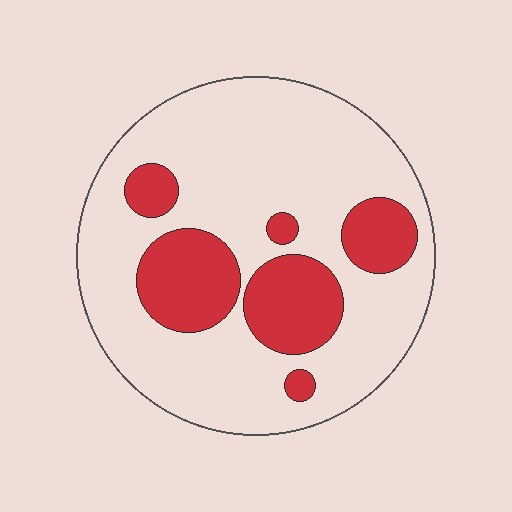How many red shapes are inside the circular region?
6.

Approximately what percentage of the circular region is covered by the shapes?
Approximately 25%.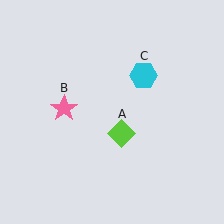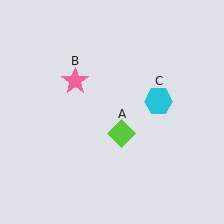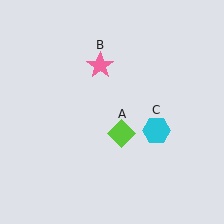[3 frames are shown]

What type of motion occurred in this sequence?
The pink star (object B), cyan hexagon (object C) rotated clockwise around the center of the scene.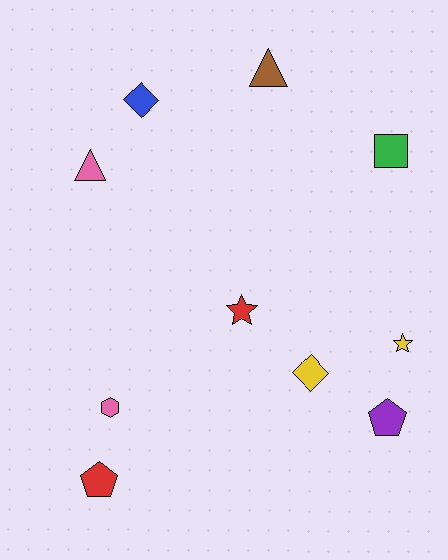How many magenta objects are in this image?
There are no magenta objects.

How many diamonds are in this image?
There are 2 diamonds.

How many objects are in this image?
There are 10 objects.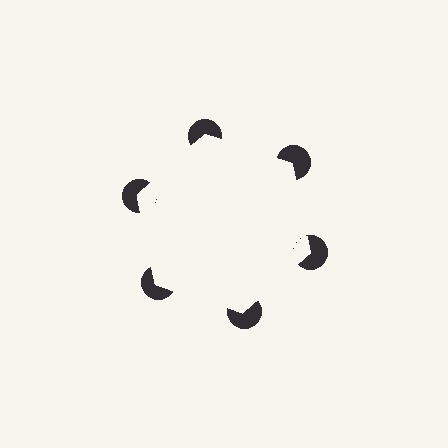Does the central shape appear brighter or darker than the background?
It typically appears slightly brighter than the background, even though no actual brightness change is drawn.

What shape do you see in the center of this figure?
An illusory hexagon — its edges are inferred from the aligned wedge cuts in the pac-man discs, not physically drawn.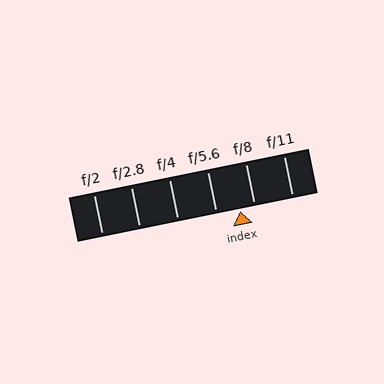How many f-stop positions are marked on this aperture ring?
There are 6 f-stop positions marked.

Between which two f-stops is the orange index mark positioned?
The index mark is between f/5.6 and f/8.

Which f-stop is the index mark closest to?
The index mark is closest to f/8.